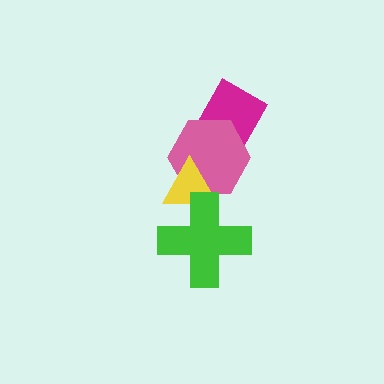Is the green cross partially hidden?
No, no other shape covers it.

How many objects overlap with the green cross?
1 object overlaps with the green cross.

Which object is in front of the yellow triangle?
The green cross is in front of the yellow triangle.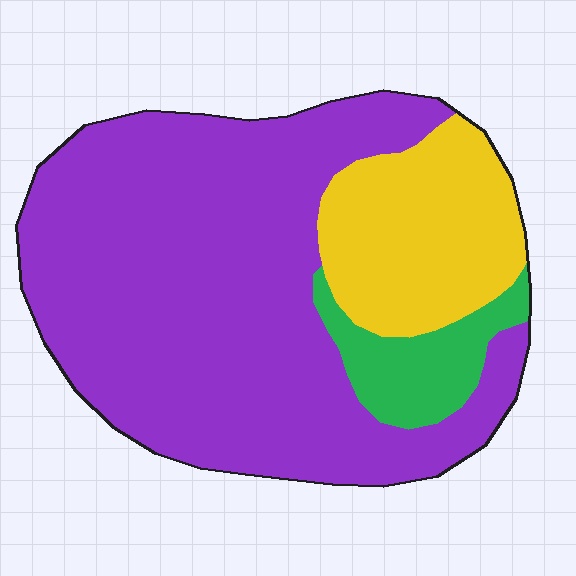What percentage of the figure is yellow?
Yellow covers roughly 20% of the figure.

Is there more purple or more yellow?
Purple.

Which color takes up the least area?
Green, at roughly 10%.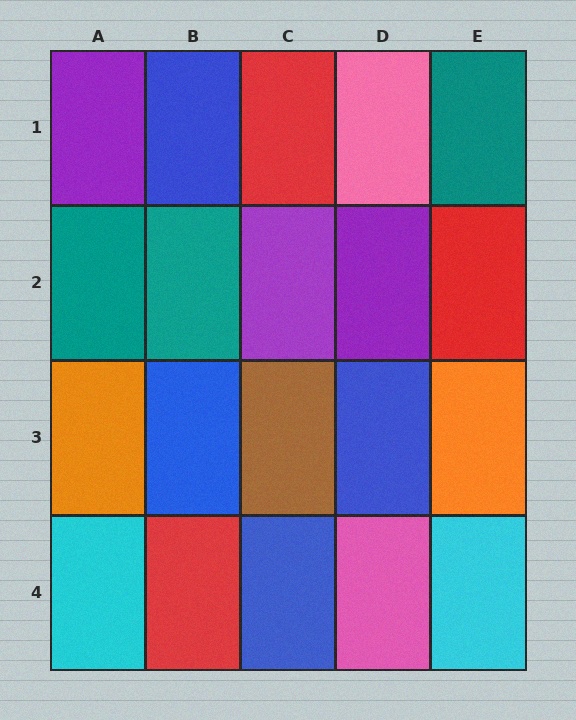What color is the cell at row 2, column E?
Red.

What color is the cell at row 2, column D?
Purple.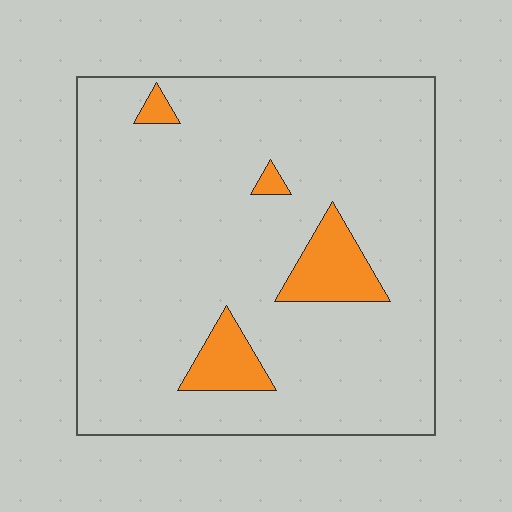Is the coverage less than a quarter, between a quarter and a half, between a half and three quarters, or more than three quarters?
Less than a quarter.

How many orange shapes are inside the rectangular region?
4.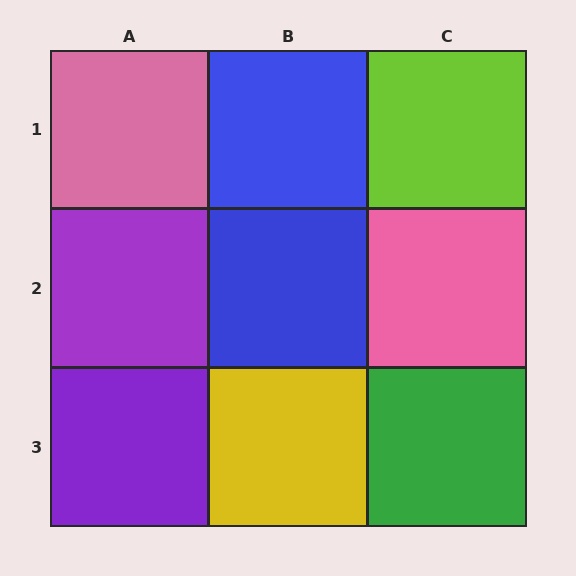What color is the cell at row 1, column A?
Pink.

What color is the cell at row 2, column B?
Blue.